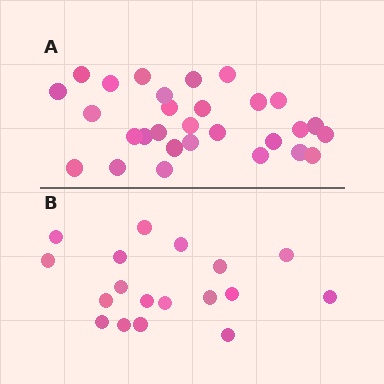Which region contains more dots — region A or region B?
Region A (the top region) has more dots.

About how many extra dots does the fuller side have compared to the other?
Region A has roughly 12 or so more dots than region B.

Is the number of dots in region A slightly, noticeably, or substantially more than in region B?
Region A has substantially more. The ratio is roughly 1.6 to 1.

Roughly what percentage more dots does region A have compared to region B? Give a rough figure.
About 60% more.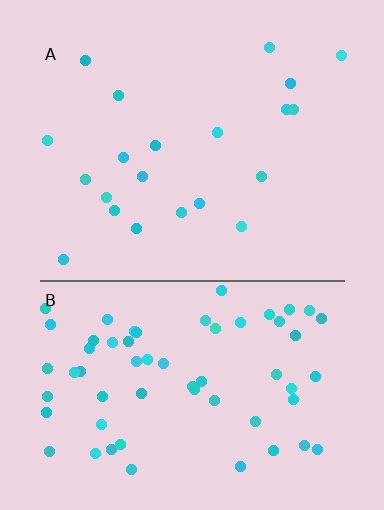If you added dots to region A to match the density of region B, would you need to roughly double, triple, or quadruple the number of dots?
Approximately triple.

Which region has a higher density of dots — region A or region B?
B (the bottom).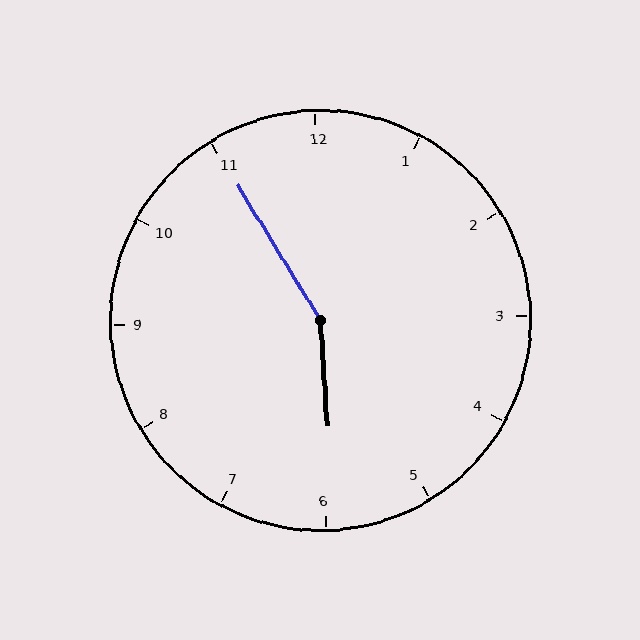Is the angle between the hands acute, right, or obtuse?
It is obtuse.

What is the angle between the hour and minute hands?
Approximately 152 degrees.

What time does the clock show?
5:55.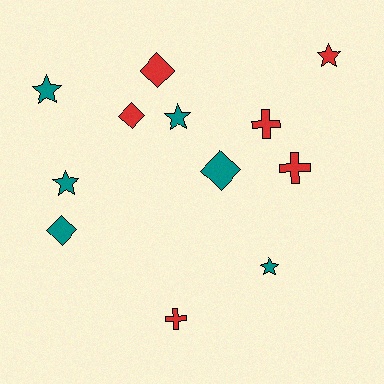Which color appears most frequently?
Teal, with 6 objects.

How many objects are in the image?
There are 12 objects.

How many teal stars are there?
There are 4 teal stars.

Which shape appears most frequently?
Star, with 5 objects.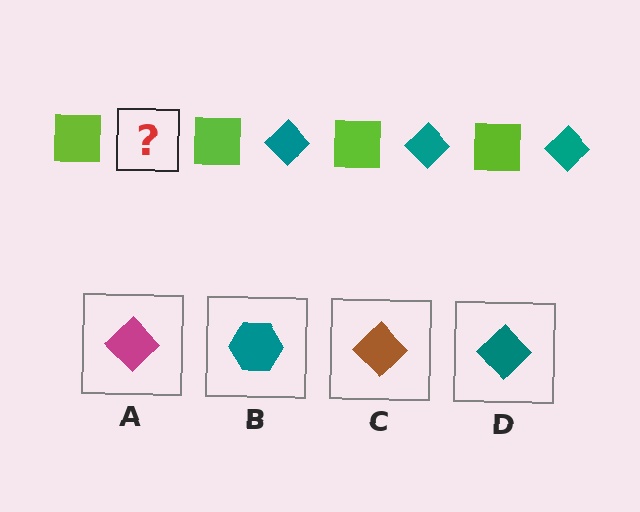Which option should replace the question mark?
Option D.